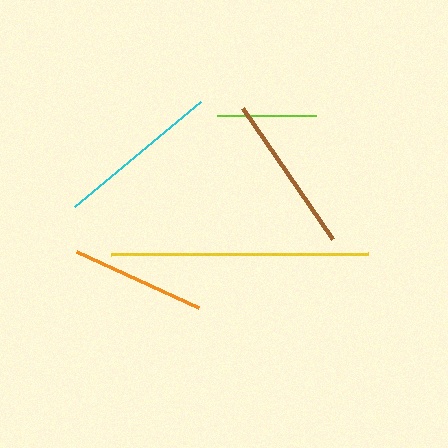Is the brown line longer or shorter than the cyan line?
The cyan line is longer than the brown line.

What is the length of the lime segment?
The lime segment is approximately 100 pixels long.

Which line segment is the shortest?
The lime line is the shortest at approximately 100 pixels.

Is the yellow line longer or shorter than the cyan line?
The yellow line is longer than the cyan line.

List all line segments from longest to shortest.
From longest to shortest: yellow, cyan, brown, orange, lime.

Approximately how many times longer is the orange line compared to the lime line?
The orange line is approximately 1.4 times the length of the lime line.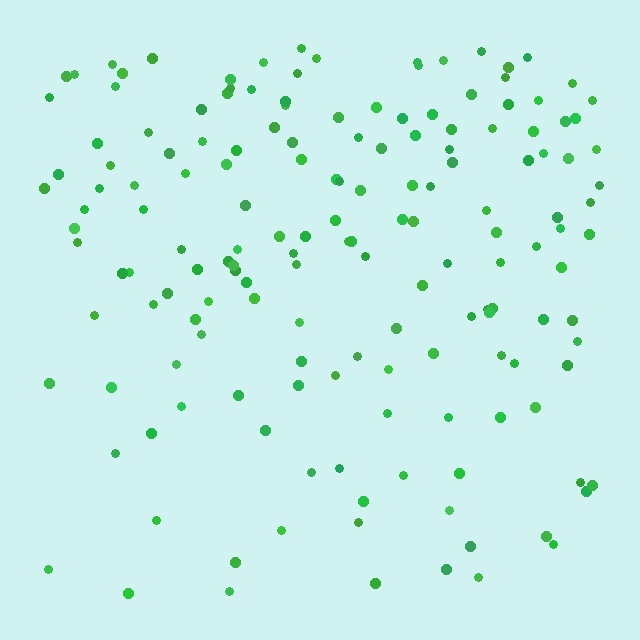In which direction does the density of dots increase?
From bottom to top, with the top side densest.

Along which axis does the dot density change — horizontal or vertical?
Vertical.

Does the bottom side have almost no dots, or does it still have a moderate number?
Still a moderate number, just noticeably fewer than the top.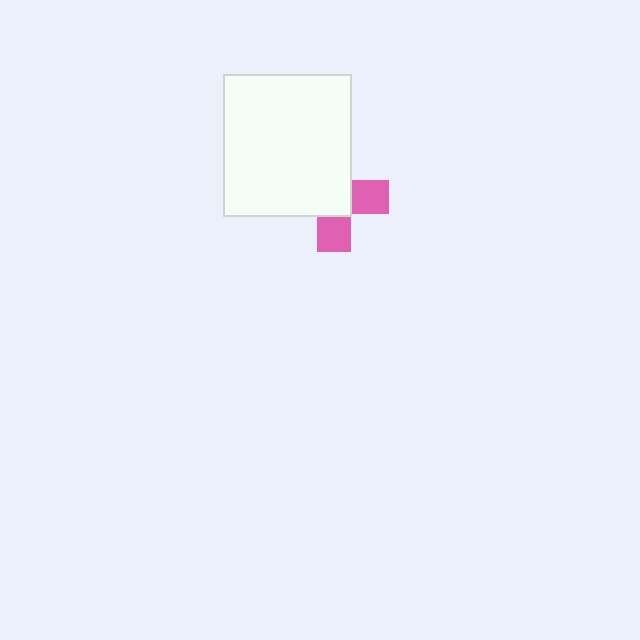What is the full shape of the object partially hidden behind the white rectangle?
The partially hidden object is a pink cross.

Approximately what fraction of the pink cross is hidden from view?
Roughly 62% of the pink cross is hidden behind the white rectangle.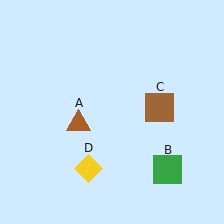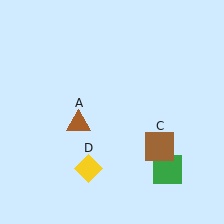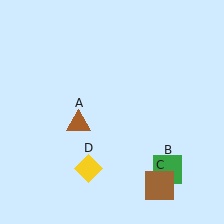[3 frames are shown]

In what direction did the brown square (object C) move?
The brown square (object C) moved down.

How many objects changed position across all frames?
1 object changed position: brown square (object C).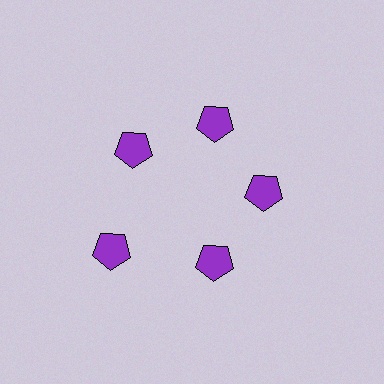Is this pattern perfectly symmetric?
No. The 5 purple pentagons are arranged in a ring, but one element near the 8 o'clock position is pushed outward from the center, breaking the 5-fold rotational symmetry.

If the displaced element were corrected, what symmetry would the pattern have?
It would have 5-fold rotational symmetry — the pattern would map onto itself every 72 degrees.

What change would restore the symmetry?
The symmetry would be restored by moving it inward, back onto the ring so that all 5 pentagons sit at equal angles and equal distance from the center.